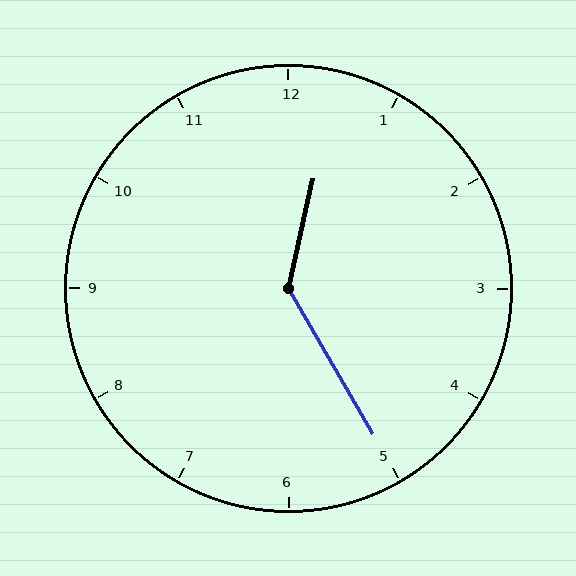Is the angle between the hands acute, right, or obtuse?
It is obtuse.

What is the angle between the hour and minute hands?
Approximately 138 degrees.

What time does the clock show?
12:25.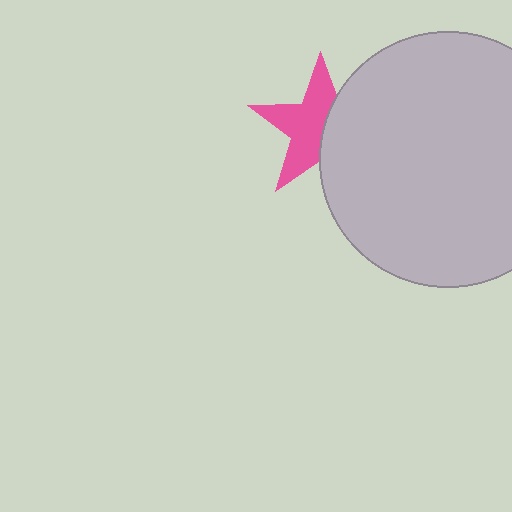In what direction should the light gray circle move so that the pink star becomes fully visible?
The light gray circle should move right. That is the shortest direction to clear the overlap and leave the pink star fully visible.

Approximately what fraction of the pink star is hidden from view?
Roughly 42% of the pink star is hidden behind the light gray circle.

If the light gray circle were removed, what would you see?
You would see the complete pink star.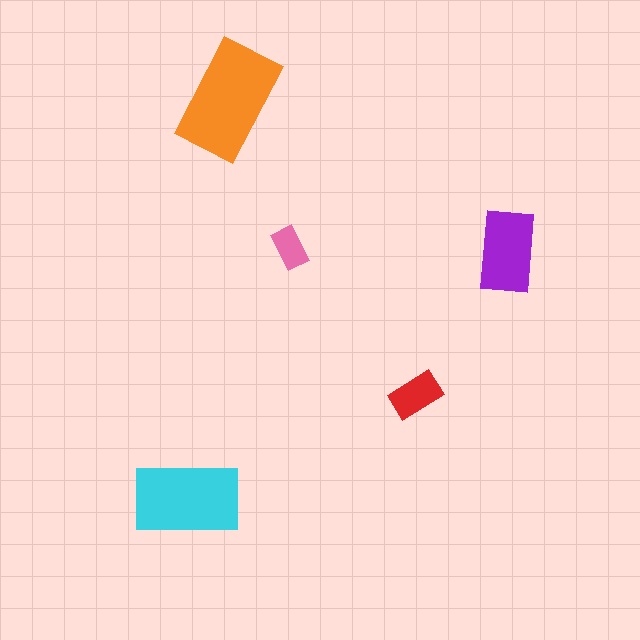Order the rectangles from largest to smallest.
the orange one, the cyan one, the purple one, the red one, the pink one.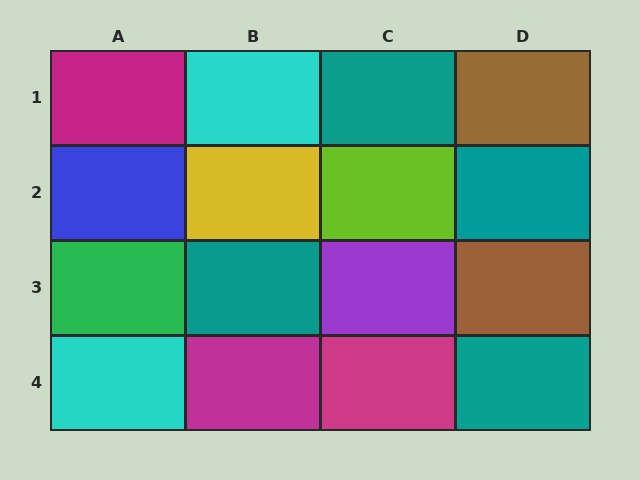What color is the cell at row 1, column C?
Teal.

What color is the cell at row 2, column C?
Lime.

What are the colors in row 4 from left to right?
Cyan, magenta, magenta, teal.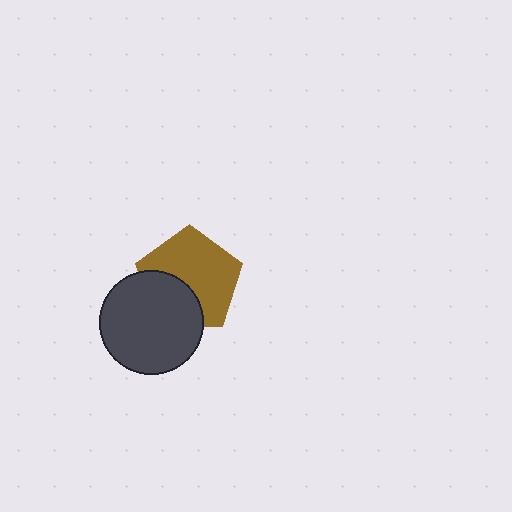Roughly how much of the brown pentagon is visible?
Most of it is visible (roughly 65%).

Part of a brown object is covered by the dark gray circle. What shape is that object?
It is a pentagon.